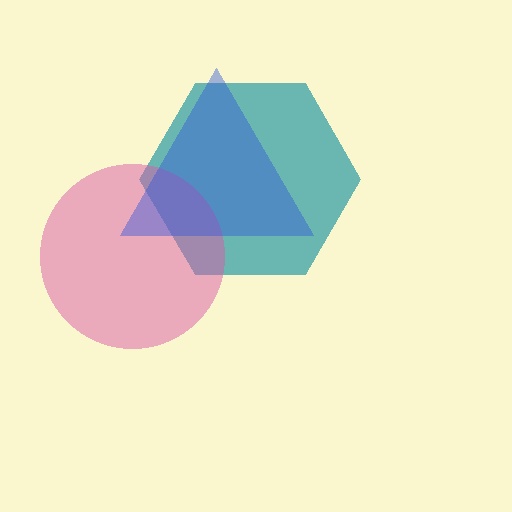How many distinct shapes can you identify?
There are 3 distinct shapes: a teal hexagon, a pink circle, a blue triangle.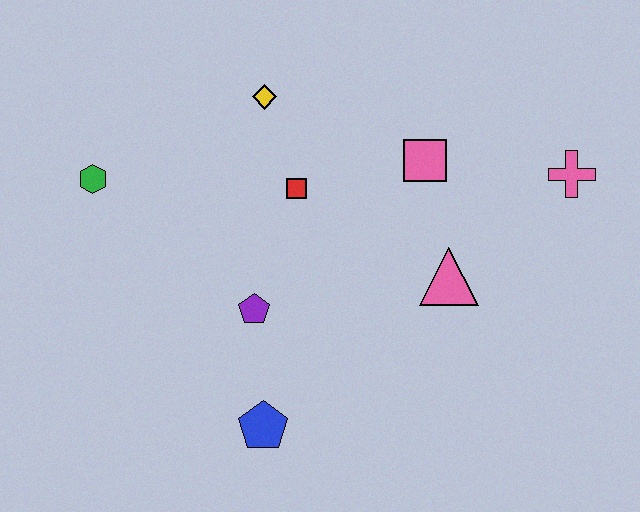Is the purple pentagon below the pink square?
Yes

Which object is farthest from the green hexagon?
The pink cross is farthest from the green hexagon.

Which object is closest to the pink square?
The pink triangle is closest to the pink square.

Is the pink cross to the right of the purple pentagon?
Yes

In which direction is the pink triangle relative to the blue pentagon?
The pink triangle is to the right of the blue pentagon.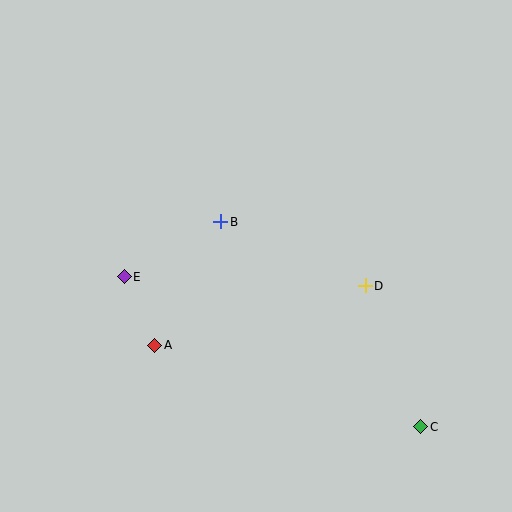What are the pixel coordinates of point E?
Point E is at (124, 277).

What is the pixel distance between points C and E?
The distance between C and E is 332 pixels.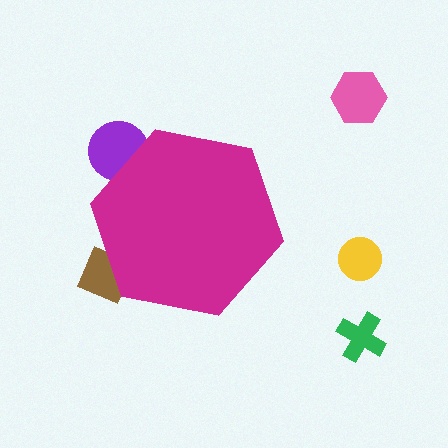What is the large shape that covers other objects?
A magenta hexagon.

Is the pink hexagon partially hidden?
No, the pink hexagon is fully visible.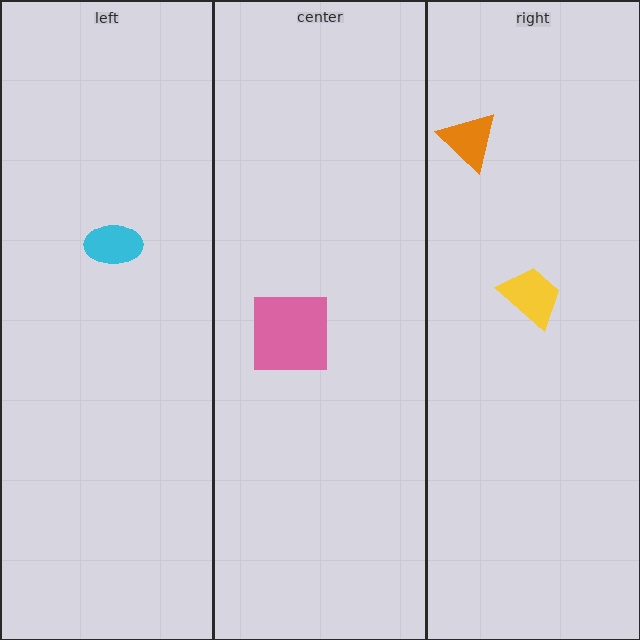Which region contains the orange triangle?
The right region.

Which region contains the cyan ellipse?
The left region.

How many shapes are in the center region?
1.